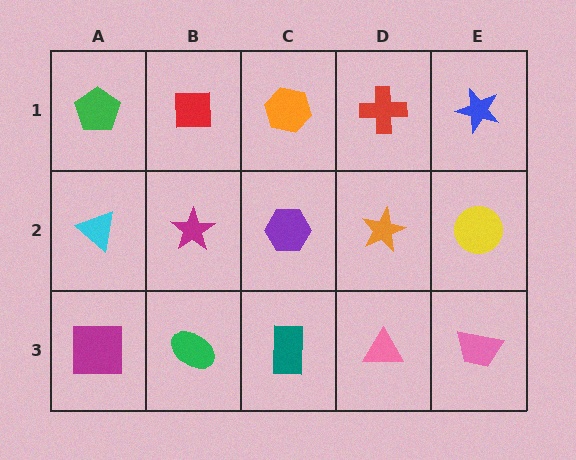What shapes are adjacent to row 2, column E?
A blue star (row 1, column E), a pink trapezoid (row 3, column E), an orange star (row 2, column D).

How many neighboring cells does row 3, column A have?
2.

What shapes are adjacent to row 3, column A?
A cyan triangle (row 2, column A), a green ellipse (row 3, column B).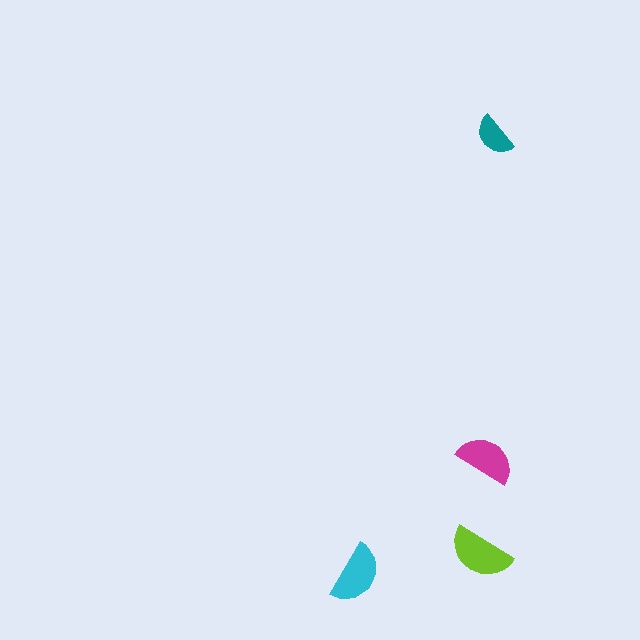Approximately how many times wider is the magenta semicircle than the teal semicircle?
About 1.5 times wider.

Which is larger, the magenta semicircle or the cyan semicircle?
The cyan one.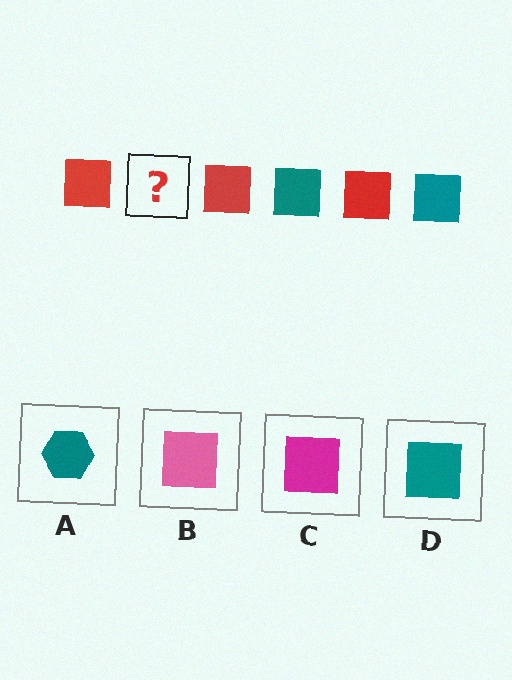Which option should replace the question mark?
Option D.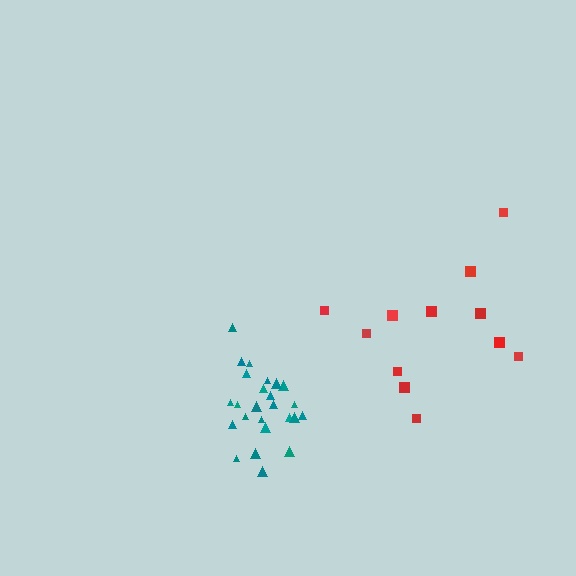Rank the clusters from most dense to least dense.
teal, red.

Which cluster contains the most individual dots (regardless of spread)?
Teal (25).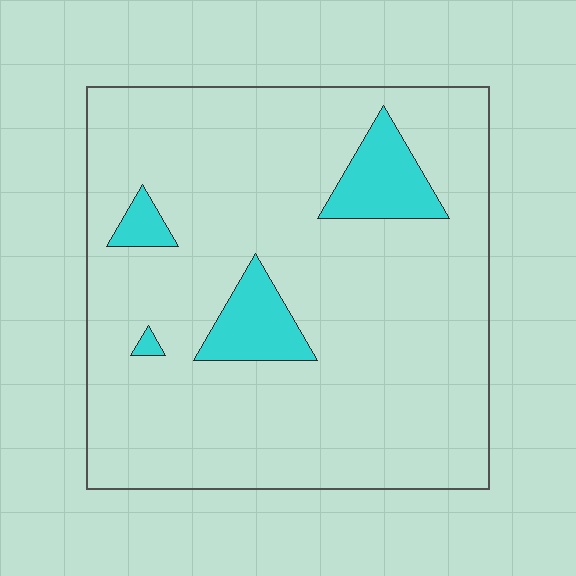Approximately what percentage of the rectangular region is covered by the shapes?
Approximately 10%.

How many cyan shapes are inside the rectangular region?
4.